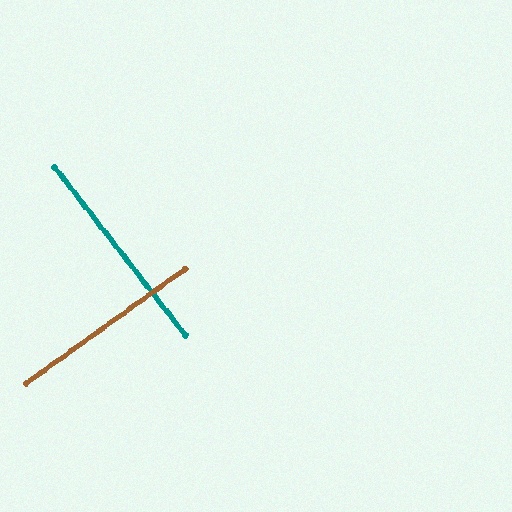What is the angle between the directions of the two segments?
Approximately 88 degrees.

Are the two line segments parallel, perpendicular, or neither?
Perpendicular — they meet at approximately 88°.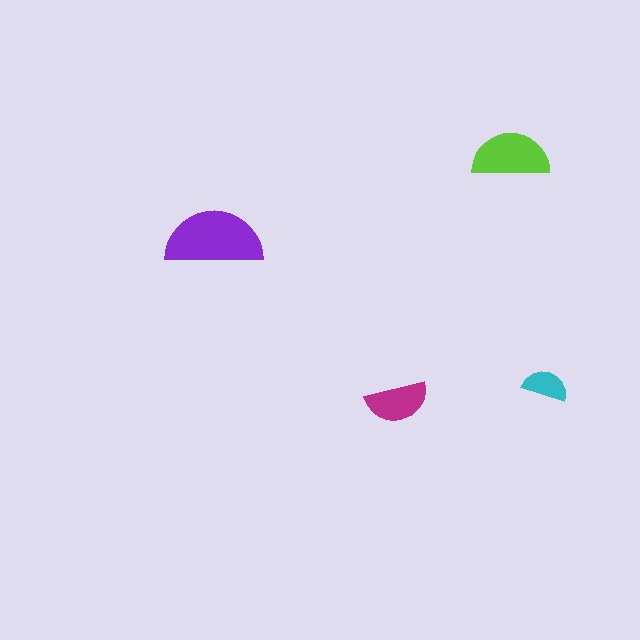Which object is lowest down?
The magenta semicircle is bottommost.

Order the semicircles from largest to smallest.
the purple one, the lime one, the magenta one, the cyan one.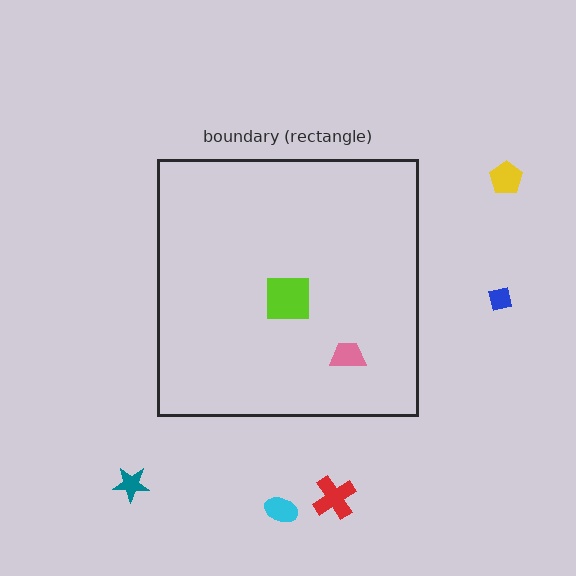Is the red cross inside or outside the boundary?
Outside.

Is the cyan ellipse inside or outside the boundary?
Outside.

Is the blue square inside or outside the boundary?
Outside.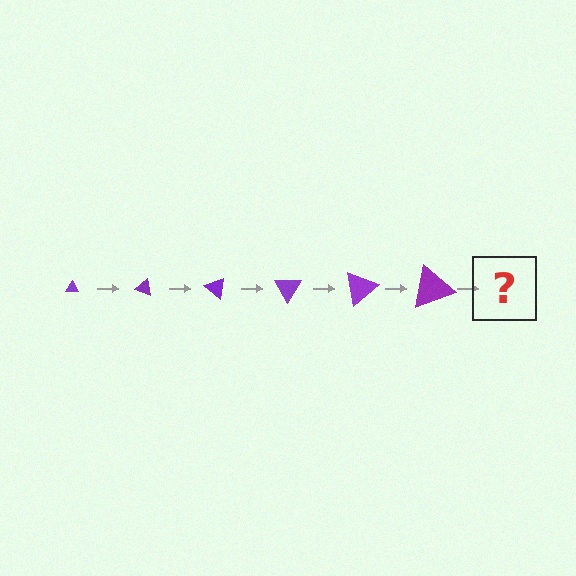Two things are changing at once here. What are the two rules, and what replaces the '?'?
The two rules are that the triangle grows larger each step and it rotates 20 degrees each step. The '?' should be a triangle, larger than the previous one and rotated 120 degrees from the start.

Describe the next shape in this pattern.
It should be a triangle, larger than the previous one and rotated 120 degrees from the start.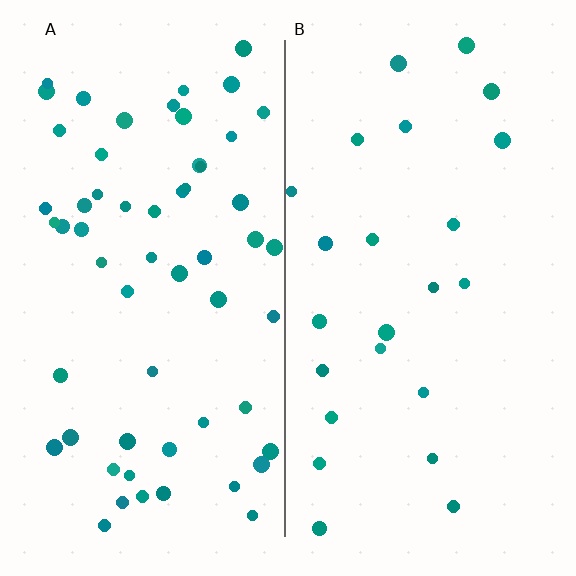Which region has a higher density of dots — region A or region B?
A (the left).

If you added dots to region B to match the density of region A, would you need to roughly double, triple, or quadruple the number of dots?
Approximately double.